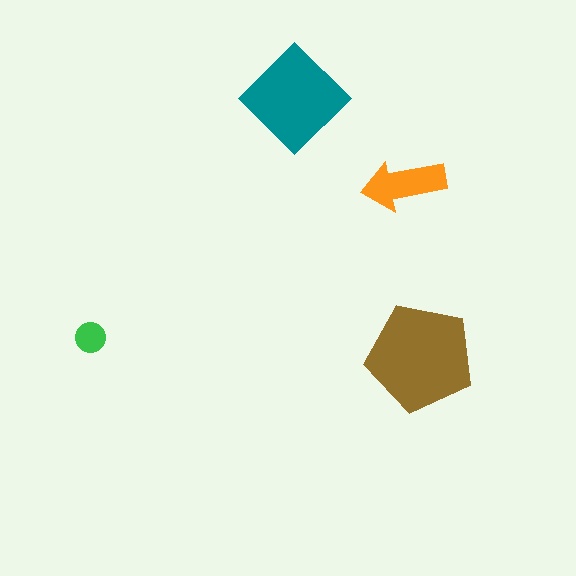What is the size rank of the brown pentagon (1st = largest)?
1st.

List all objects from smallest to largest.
The green circle, the orange arrow, the teal diamond, the brown pentagon.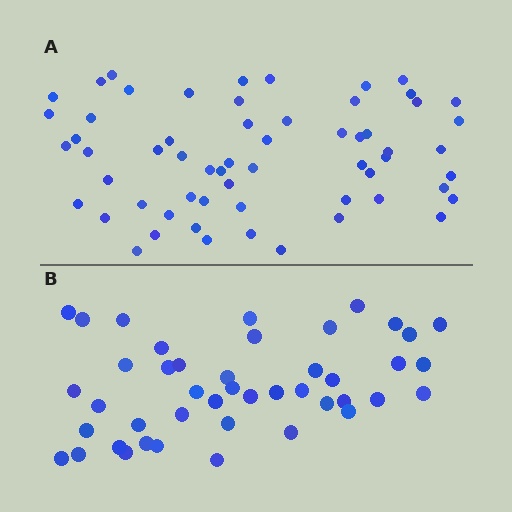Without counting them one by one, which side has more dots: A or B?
Region A (the top region) has more dots.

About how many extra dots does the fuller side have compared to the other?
Region A has approximately 15 more dots than region B.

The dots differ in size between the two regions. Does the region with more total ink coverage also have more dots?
No. Region B has more total ink coverage because its dots are larger, but region A actually contains more individual dots. Total area can be misleading — the number of items is what matters here.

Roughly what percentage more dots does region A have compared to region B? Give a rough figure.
About 35% more.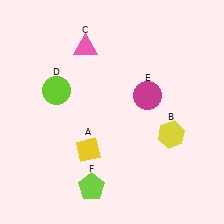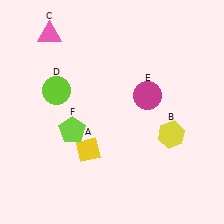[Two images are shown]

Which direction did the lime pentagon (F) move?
The lime pentagon (F) moved up.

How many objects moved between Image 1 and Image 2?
2 objects moved between the two images.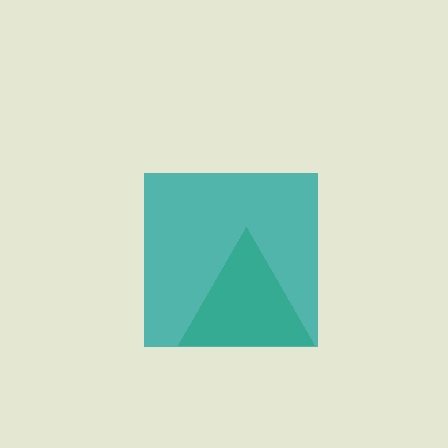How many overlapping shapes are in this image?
There are 2 overlapping shapes in the image.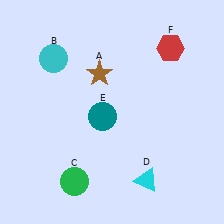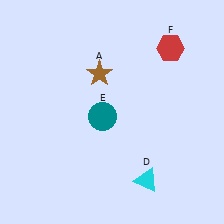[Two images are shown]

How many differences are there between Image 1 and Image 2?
There are 2 differences between the two images.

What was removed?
The cyan circle (B), the green circle (C) were removed in Image 2.